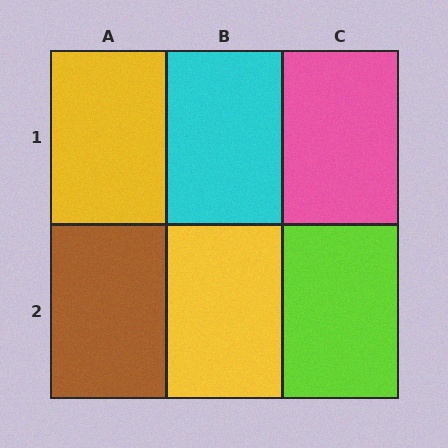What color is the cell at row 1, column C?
Pink.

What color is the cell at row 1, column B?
Cyan.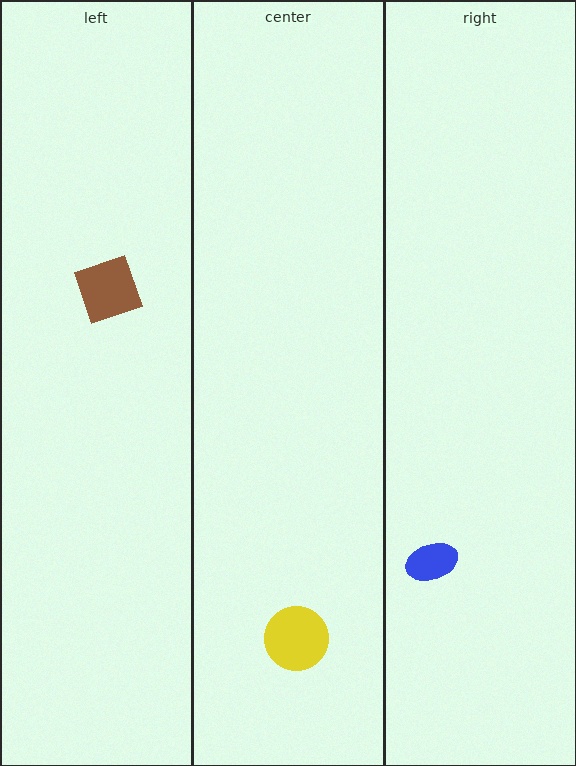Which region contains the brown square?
The left region.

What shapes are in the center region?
The yellow circle.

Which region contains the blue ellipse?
The right region.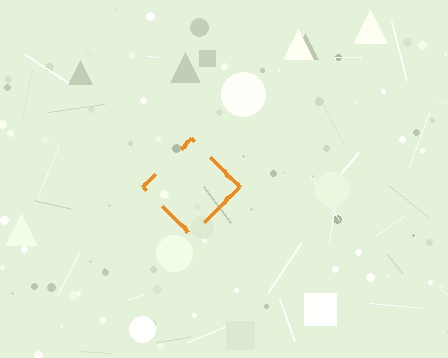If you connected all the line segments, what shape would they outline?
They would outline a diamond.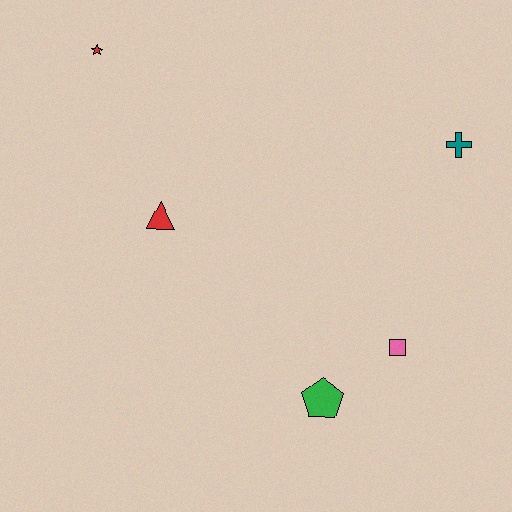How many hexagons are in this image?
There are no hexagons.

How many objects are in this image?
There are 5 objects.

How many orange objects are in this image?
There are no orange objects.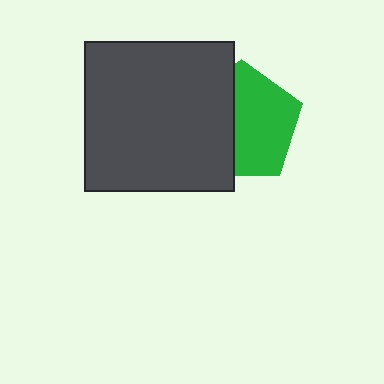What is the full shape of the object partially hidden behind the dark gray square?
The partially hidden object is a green pentagon.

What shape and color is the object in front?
The object in front is a dark gray square.